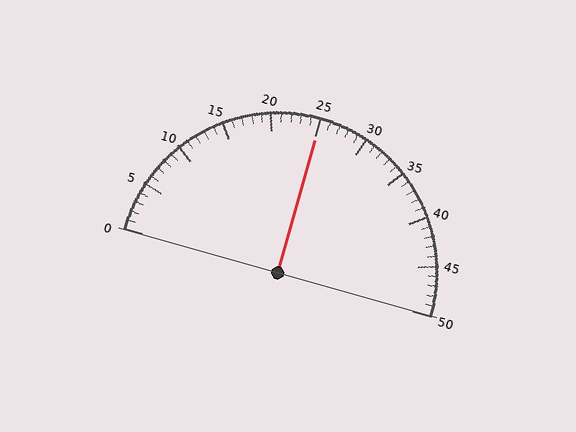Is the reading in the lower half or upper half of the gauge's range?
The reading is in the upper half of the range (0 to 50).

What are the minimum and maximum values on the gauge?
The gauge ranges from 0 to 50.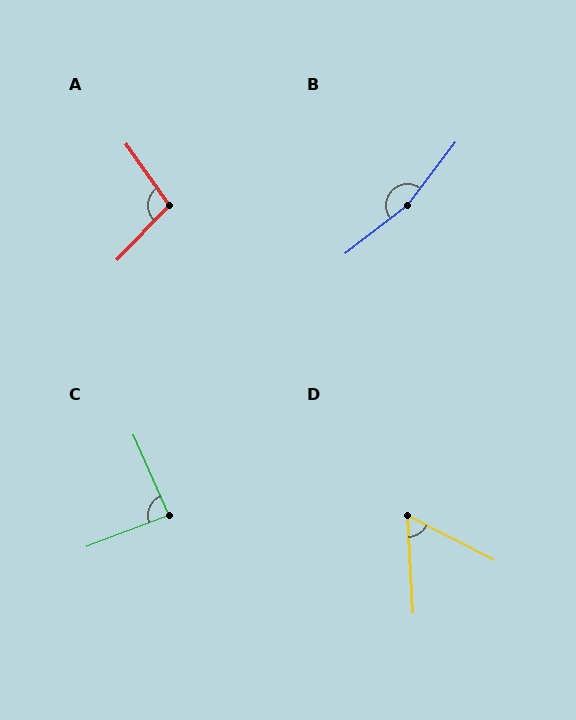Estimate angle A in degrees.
Approximately 101 degrees.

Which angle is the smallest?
D, at approximately 60 degrees.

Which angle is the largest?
B, at approximately 165 degrees.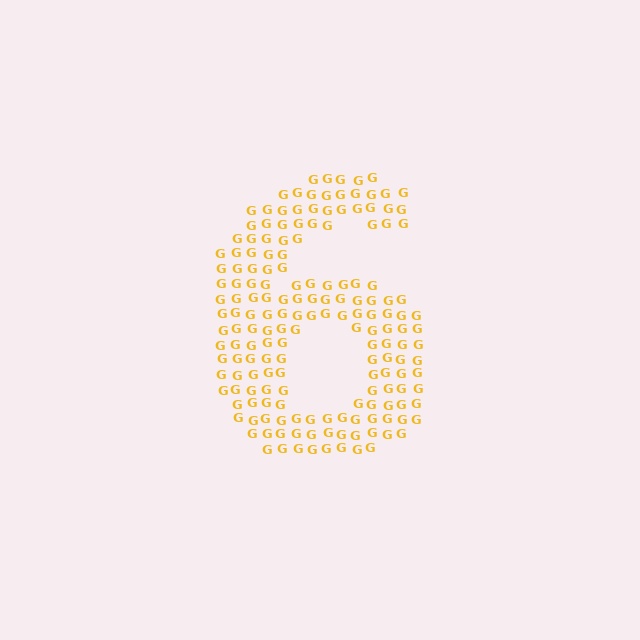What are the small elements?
The small elements are letter G's.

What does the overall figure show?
The overall figure shows the digit 6.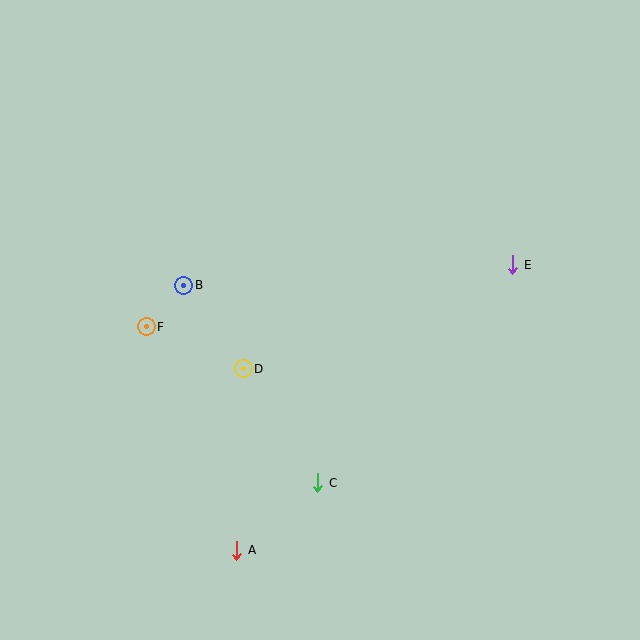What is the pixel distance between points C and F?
The distance between C and F is 232 pixels.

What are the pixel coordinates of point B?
Point B is at (184, 285).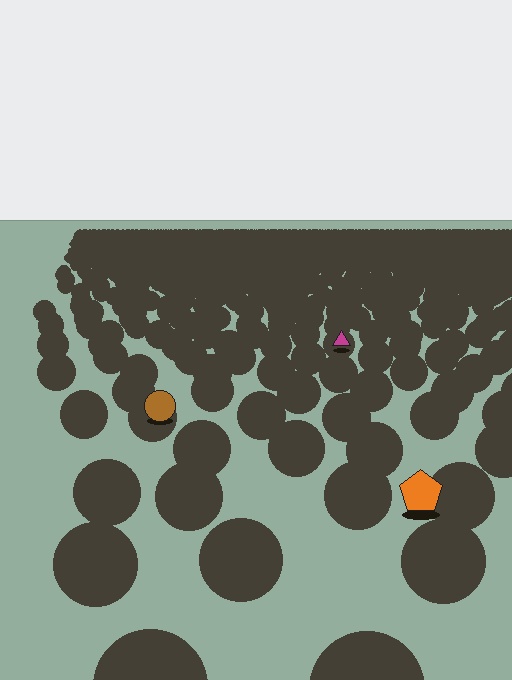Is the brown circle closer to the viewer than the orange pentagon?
No. The orange pentagon is closer — you can tell from the texture gradient: the ground texture is coarser near it.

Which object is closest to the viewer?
The orange pentagon is closest. The texture marks near it are larger and more spread out.